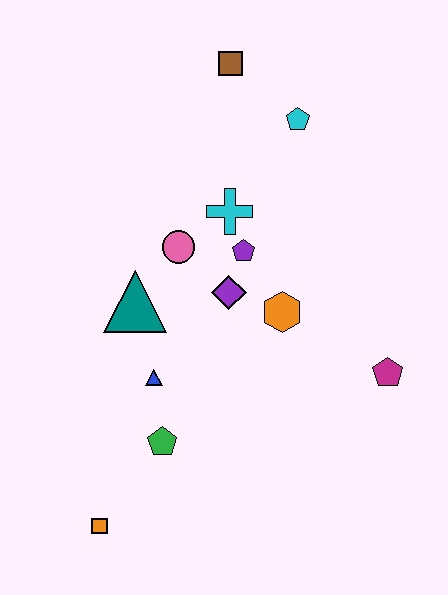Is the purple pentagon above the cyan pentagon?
No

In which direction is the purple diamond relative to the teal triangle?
The purple diamond is to the right of the teal triangle.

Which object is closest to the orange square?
The green pentagon is closest to the orange square.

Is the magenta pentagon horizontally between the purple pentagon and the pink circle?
No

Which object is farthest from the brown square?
The orange square is farthest from the brown square.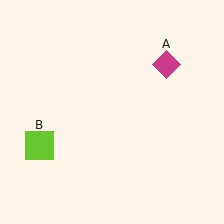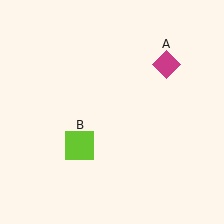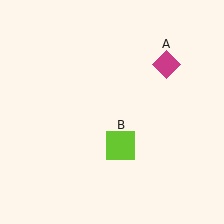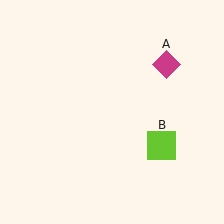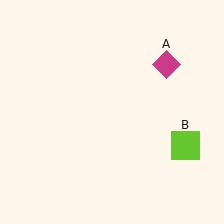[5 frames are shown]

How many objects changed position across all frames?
1 object changed position: lime square (object B).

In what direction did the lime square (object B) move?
The lime square (object B) moved right.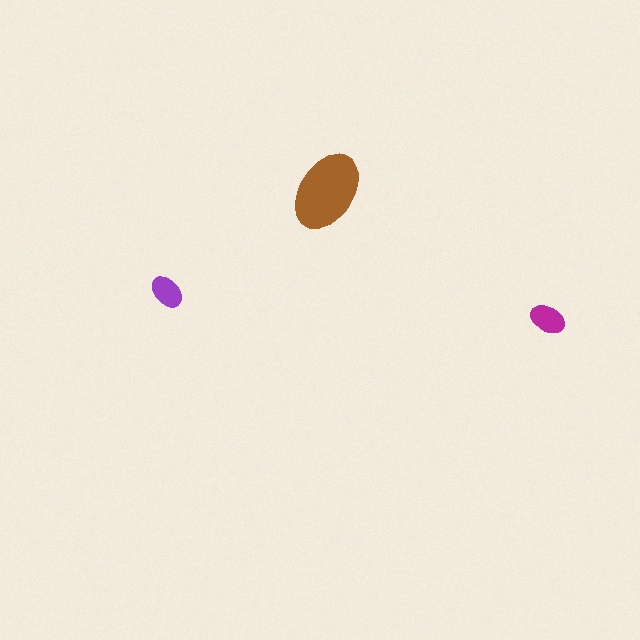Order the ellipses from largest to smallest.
the brown one, the magenta one, the purple one.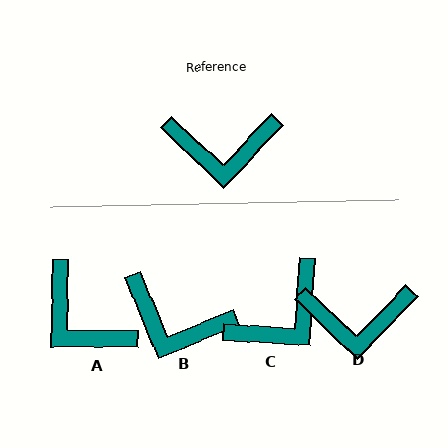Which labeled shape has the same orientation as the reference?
D.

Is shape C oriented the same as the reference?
No, it is off by about 40 degrees.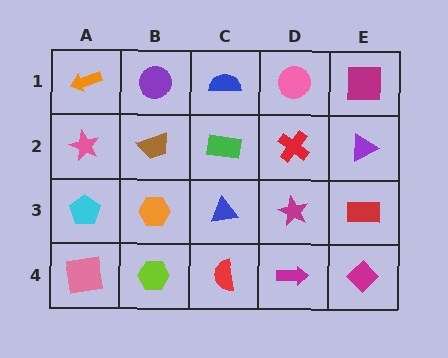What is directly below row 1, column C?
A green rectangle.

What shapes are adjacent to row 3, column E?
A purple triangle (row 2, column E), a magenta diamond (row 4, column E), a magenta star (row 3, column D).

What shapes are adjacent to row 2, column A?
An orange arrow (row 1, column A), a cyan pentagon (row 3, column A), a brown trapezoid (row 2, column B).